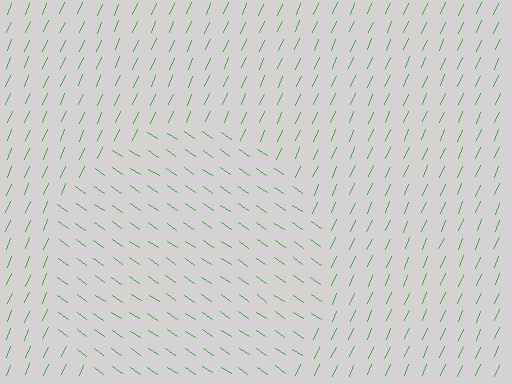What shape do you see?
I see a circle.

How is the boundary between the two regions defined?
The boundary is defined purely by a change in line orientation (approximately 79 degrees difference). All lines are the same color and thickness.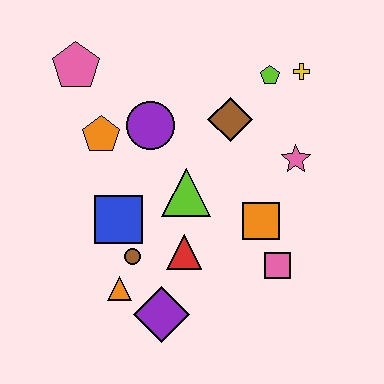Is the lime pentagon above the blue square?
Yes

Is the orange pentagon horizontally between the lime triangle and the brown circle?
No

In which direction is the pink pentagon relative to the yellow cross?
The pink pentagon is to the left of the yellow cross.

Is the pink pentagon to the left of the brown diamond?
Yes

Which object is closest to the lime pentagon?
The yellow cross is closest to the lime pentagon.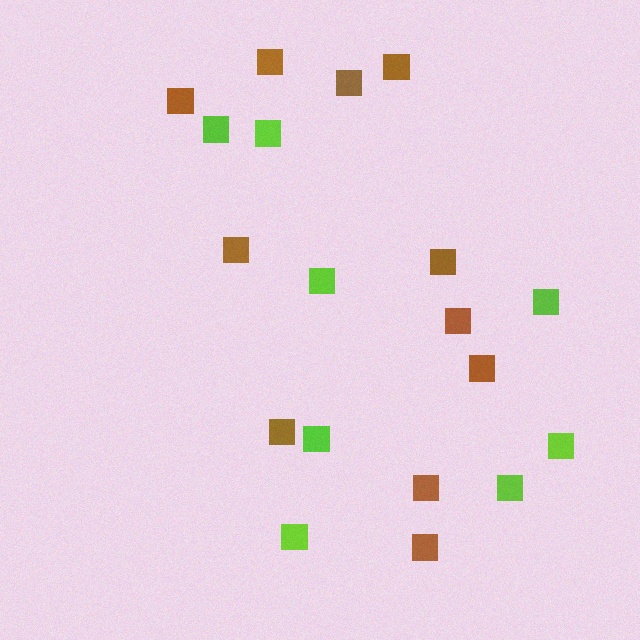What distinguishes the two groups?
There are 2 groups: one group of brown squares (11) and one group of lime squares (8).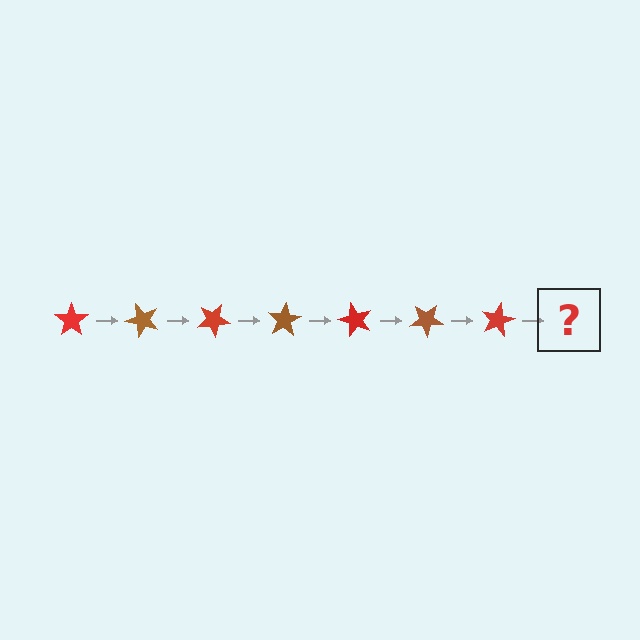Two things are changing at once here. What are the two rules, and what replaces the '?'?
The two rules are that it rotates 50 degrees each step and the color cycles through red and brown. The '?' should be a brown star, rotated 350 degrees from the start.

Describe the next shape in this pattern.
It should be a brown star, rotated 350 degrees from the start.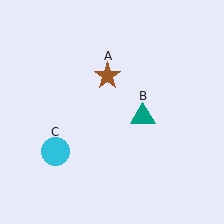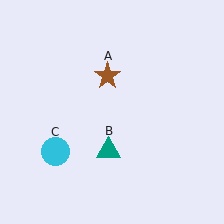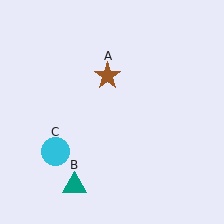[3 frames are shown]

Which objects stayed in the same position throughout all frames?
Brown star (object A) and cyan circle (object C) remained stationary.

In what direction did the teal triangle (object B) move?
The teal triangle (object B) moved down and to the left.